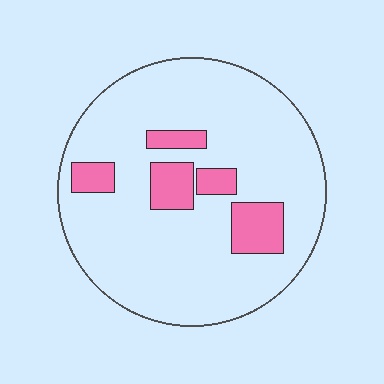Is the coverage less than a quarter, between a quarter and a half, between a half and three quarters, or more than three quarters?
Less than a quarter.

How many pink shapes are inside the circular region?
5.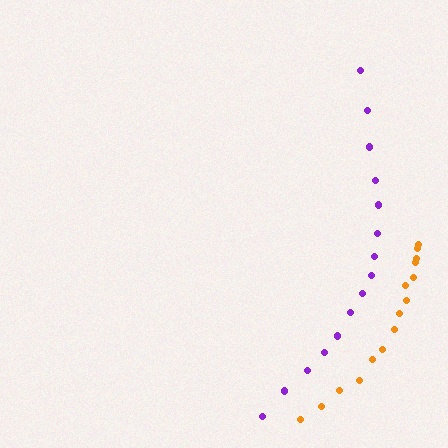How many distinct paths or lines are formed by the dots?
There are 2 distinct paths.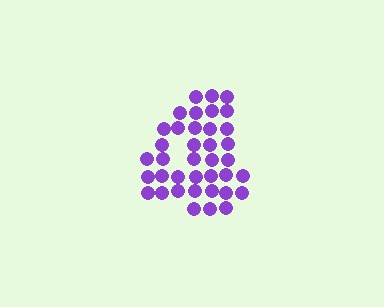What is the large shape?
The large shape is the digit 4.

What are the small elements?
The small elements are circles.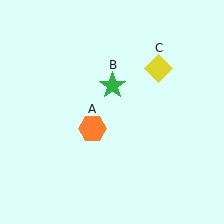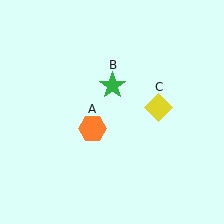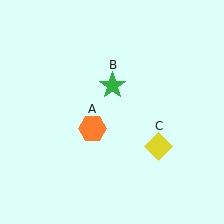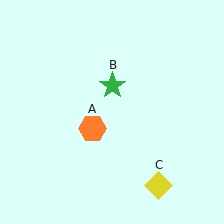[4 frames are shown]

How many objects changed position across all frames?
1 object changed position: yellow diamond (object C).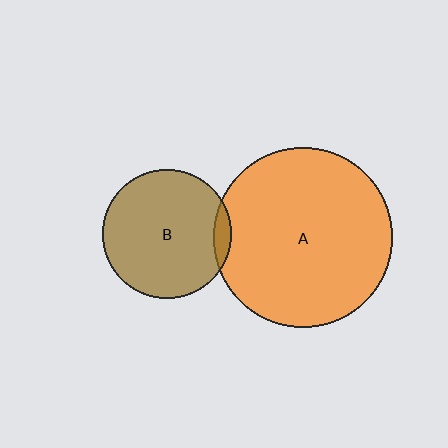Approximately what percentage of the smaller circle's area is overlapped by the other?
Approximately 5%.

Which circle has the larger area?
Circle A (orange).